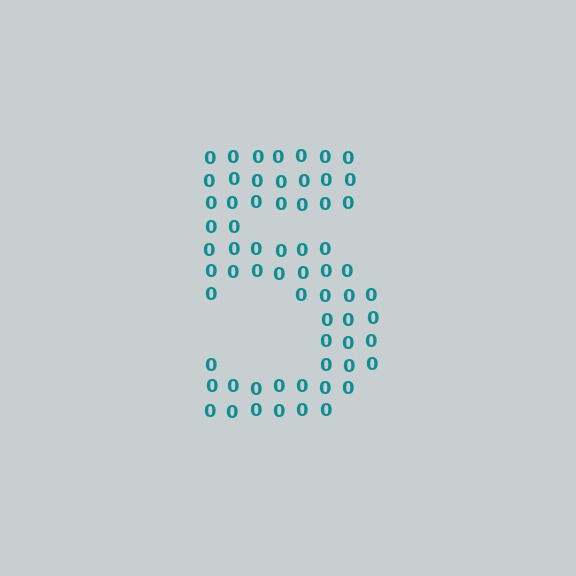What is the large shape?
The large shape is the digit 5.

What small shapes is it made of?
It is made of small digit 0's.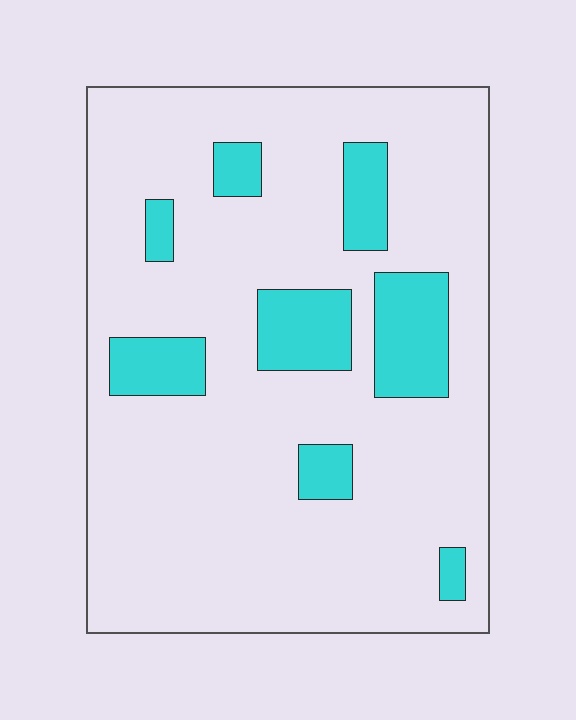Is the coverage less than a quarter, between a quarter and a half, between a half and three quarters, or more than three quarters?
Less than a quarter.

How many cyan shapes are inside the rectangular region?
8.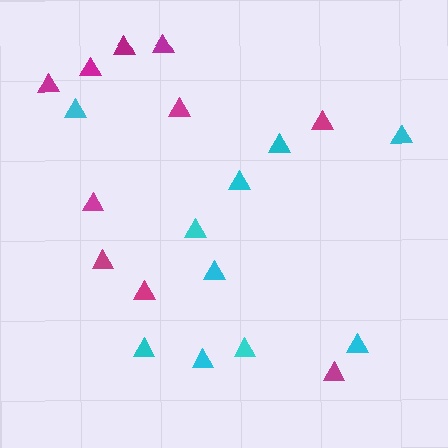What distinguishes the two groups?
There are 2 groups: one group of cyan triangles (10) and one group of magenta triangles (10).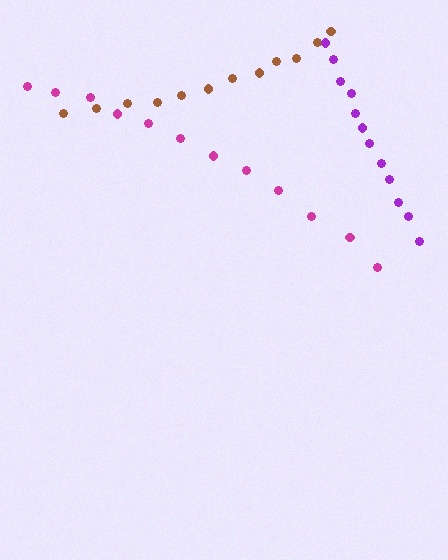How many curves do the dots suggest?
There are 3 distinct paths.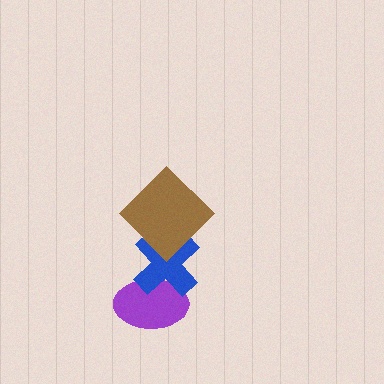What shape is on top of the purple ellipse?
The blue cross is on top of the purple ellipse.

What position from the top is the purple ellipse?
The purple ellipse is 3rd from the top.